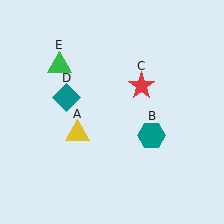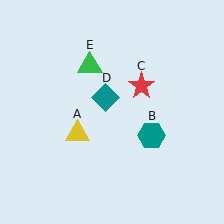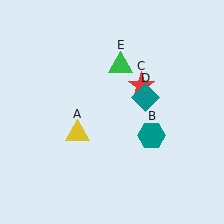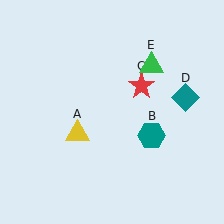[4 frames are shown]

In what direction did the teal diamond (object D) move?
The teal diamond (object D) moved right.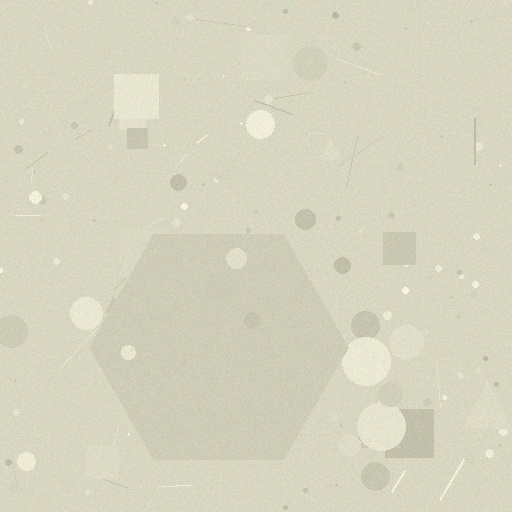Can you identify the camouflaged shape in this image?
The camouflaged shape is a hexagon.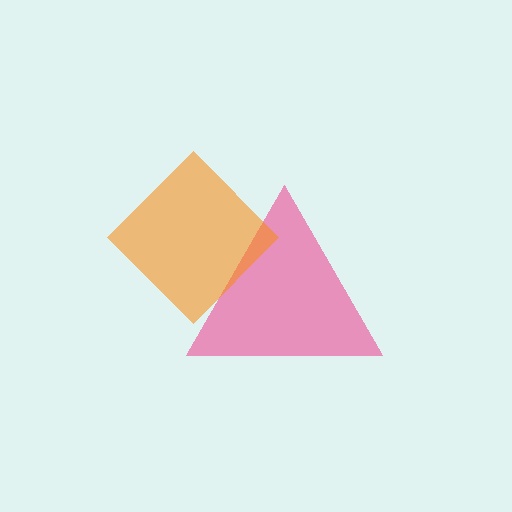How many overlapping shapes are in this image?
There are 2 overlapping shapes in the image.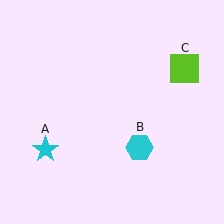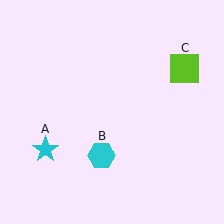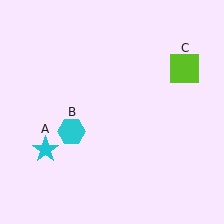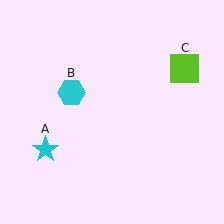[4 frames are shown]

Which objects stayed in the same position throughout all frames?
Cyan star (object A) and lime square (object C) remained stationary.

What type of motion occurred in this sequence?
The cyan hexagon (object B) rotated clockwise around the center of the scene.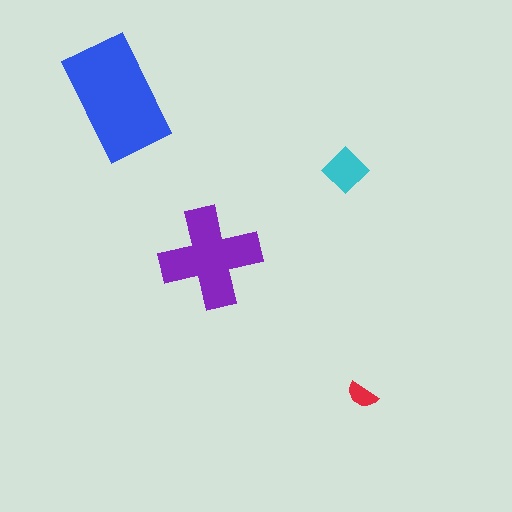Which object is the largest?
The blue rectangle.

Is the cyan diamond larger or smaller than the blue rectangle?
Smaller.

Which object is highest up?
The blue rectangle is topmost.